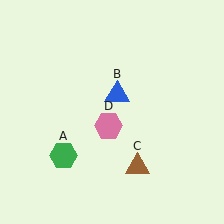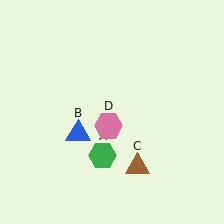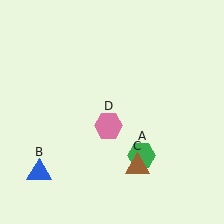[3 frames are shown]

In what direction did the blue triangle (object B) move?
The blue triangle (object B) moved down and to the left.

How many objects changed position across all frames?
2 objects changed position: green hexagon (object A), blue triangle (object B).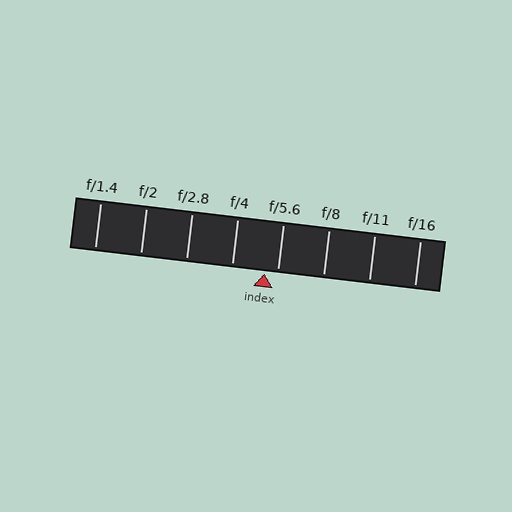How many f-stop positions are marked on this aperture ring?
There are 8 f-stop positions marked.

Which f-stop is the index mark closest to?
The index mark is closest to f/5.6.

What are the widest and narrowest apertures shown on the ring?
The widest aperture shown is f/1.4 and the narrowest is f/16.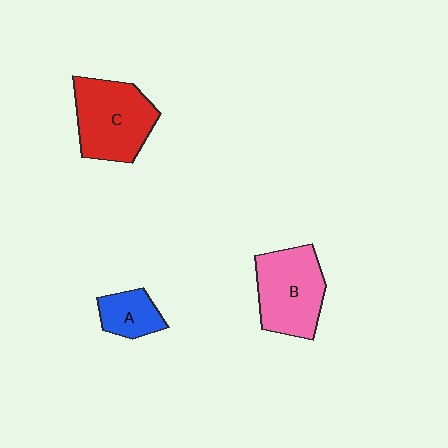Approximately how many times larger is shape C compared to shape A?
Approximately 2.2 times.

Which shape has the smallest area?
Shape A (blue).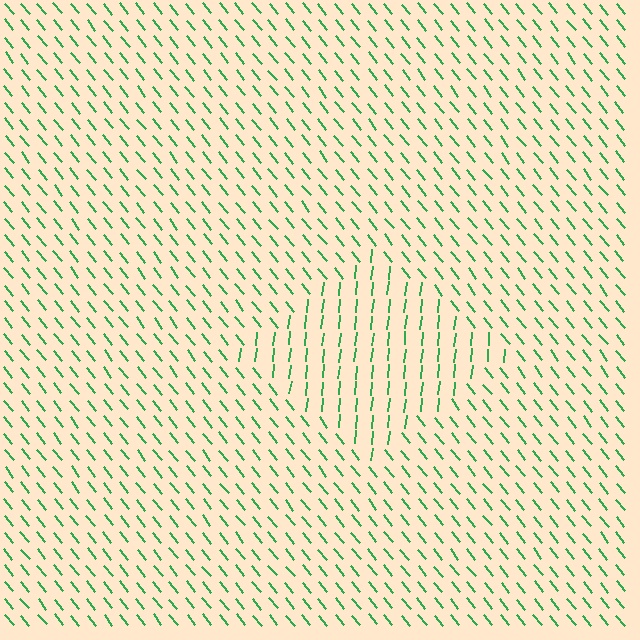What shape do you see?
I see a diamond.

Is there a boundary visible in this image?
Yes, there is a texture boundary formed by a change in line orientation.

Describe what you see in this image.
The image is filled with small green line segments. A diamond region in the image has lines oriented differently from the surrounding lines, creating a visible texture boundary.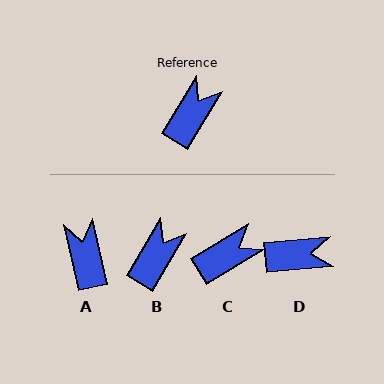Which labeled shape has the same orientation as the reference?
B.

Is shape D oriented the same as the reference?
No, it is off by about 54 degrees.